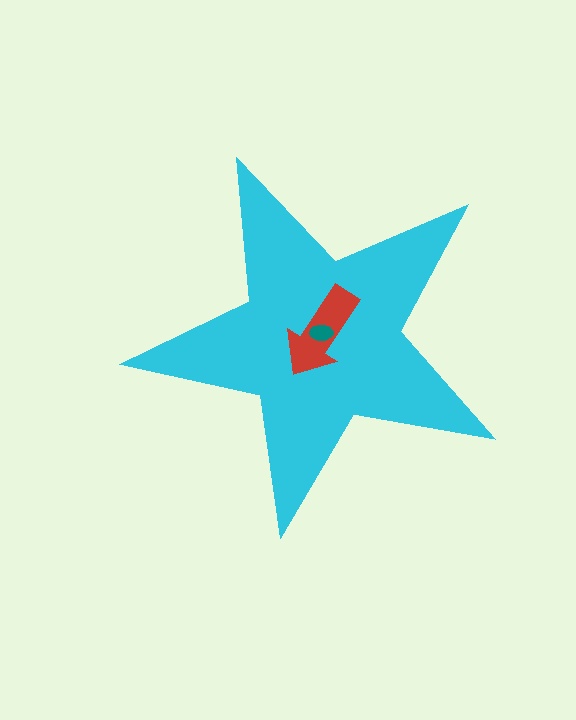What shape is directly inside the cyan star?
The red arrow.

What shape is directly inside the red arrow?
The teal ellipse.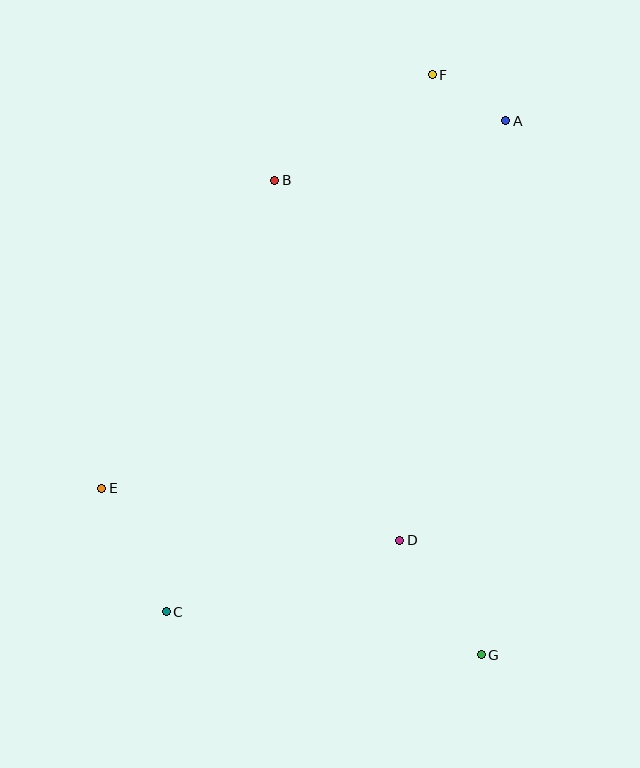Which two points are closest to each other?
Points A and F are closest to each other.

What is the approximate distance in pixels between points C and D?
The distance between C and D is approximately 245 pixels.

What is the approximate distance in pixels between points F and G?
The distance between F and G is approximately 582 pixels.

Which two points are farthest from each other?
Points C and F are farthest from each other.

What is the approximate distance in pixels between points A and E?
The distance between A and E is approximately 546 pixels.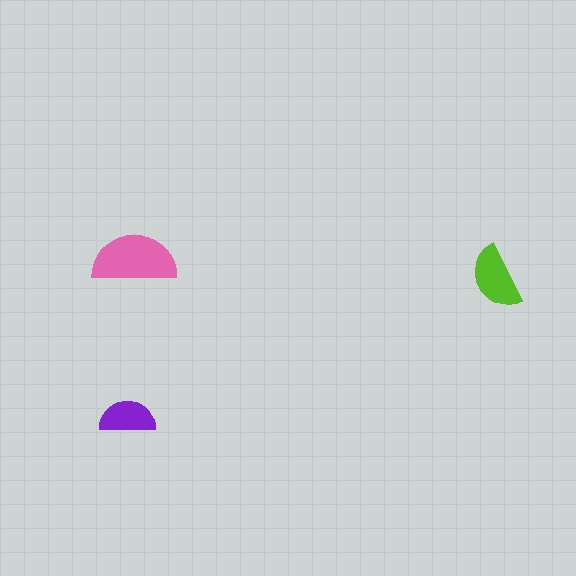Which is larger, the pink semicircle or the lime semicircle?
The pink one.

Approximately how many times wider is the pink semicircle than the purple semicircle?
About 1.5 times wider.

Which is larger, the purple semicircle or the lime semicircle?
The lime one.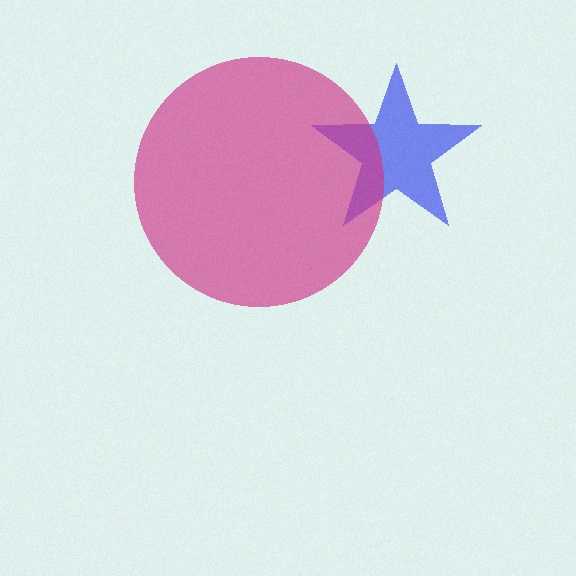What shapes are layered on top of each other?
The layered shapes are: a blue star, a magenta circle.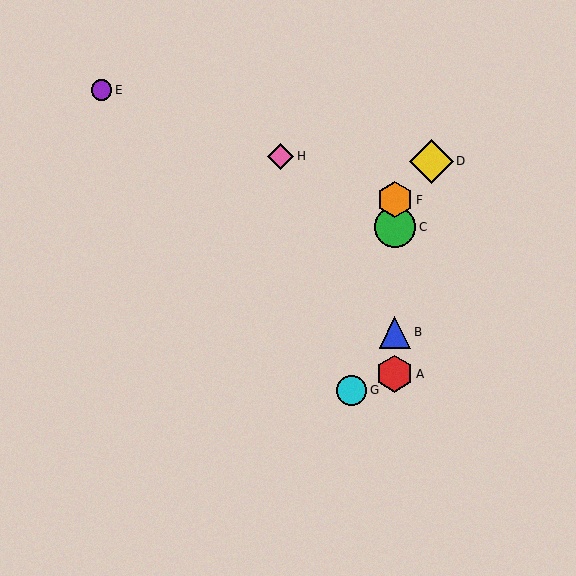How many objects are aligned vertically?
4 objects (A, B, C, F) are aligned vertically.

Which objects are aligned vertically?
Objects A, B, C, F are aligned vertically.